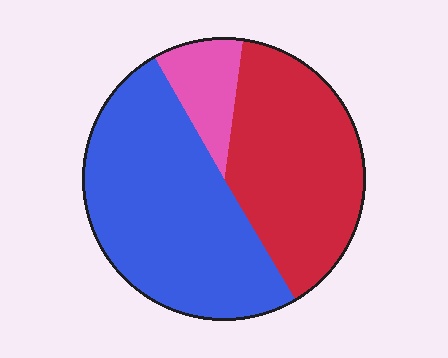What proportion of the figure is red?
Red takes up between a third and a half of the figure.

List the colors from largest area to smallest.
From largest to smallest: blue, red, pink.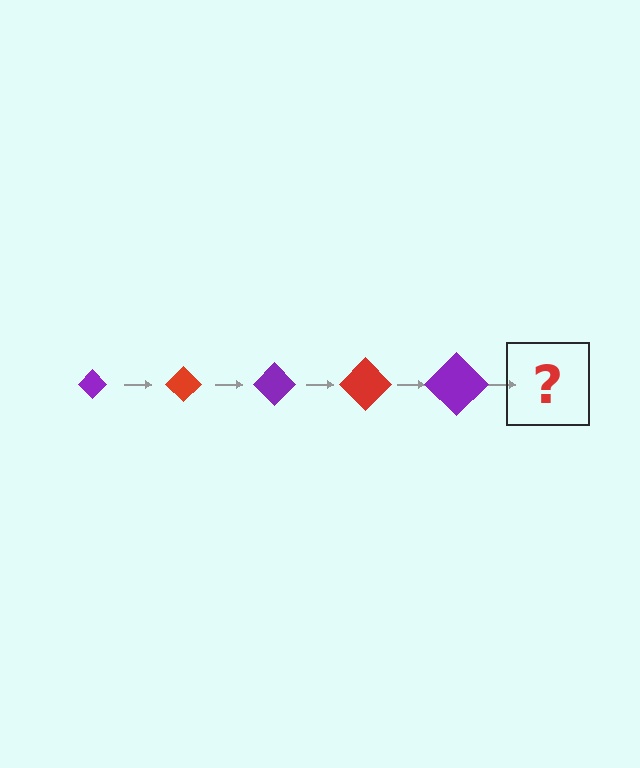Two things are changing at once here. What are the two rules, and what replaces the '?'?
The two rules are that the diamond grows larger each step and the color cycles through purple and red. The '?' should be a red diamond, larger than the previous one.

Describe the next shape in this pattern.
It should be a red diamond, larger than the previous one.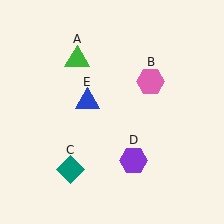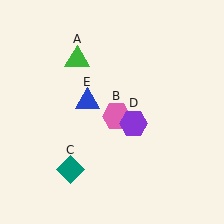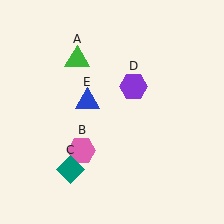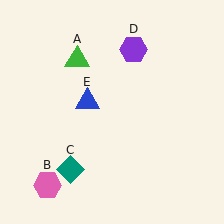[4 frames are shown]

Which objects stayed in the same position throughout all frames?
Green triangle (object A) and teal diamond (object C) and blue triangle (object E) remained stationary.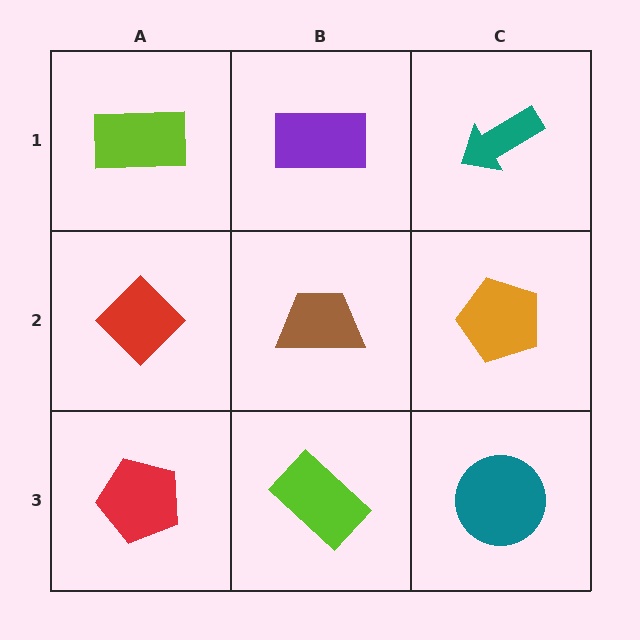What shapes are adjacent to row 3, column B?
A brown trapezoid (row 2, column B), a red pentagon (row 3, column A), a teal circle (row 3, column C).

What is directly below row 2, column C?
A teal circle.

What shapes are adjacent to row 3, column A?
A red diamond (row 2, column A), a lime rectangle (row 3, column B).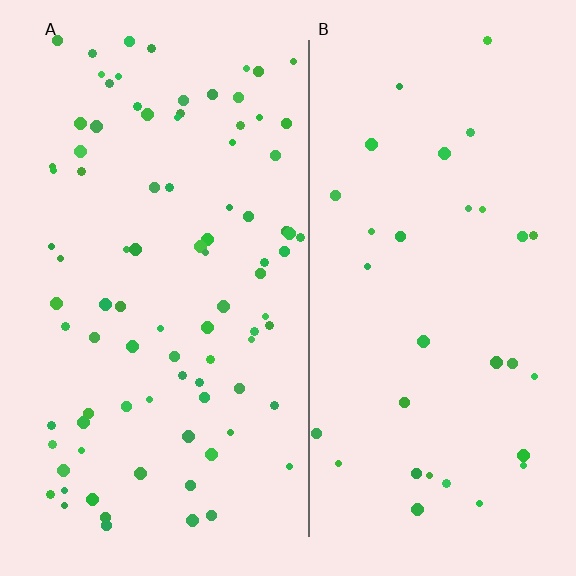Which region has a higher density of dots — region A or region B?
A (the left).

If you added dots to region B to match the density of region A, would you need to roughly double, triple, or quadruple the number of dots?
Approximately triple.